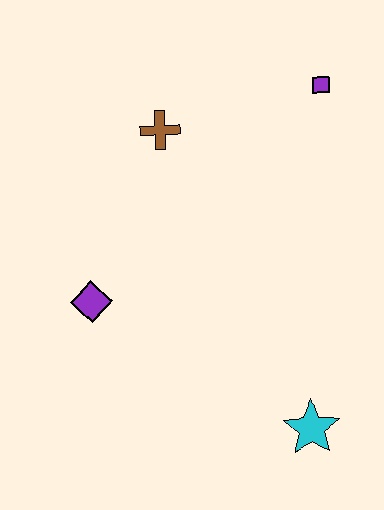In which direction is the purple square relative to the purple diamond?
The purple square is to the right of the purple diamond.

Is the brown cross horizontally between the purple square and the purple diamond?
Yes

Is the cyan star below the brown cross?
Yes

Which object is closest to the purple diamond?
The brown cross is closest to the purple diamond.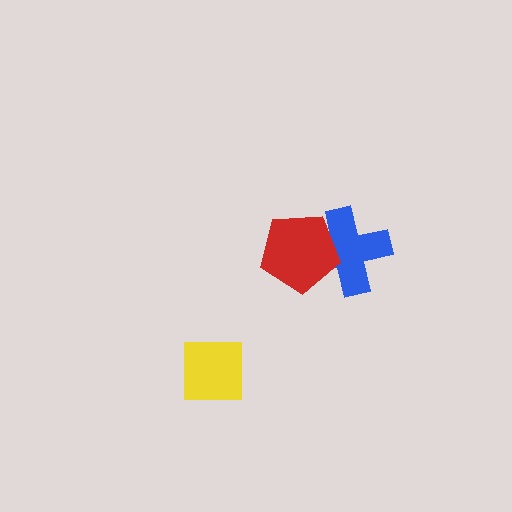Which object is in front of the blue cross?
The red pentagon is in front of the blue cross.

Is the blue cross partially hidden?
Yes, it is partially covered by another shape.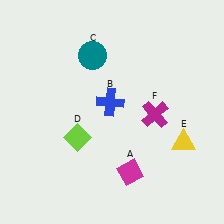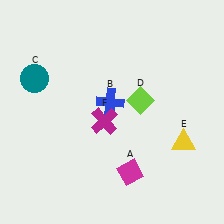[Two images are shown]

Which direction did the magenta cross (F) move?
The magenta cross (F) moved left.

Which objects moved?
The objects that moved are: the teal circle (C), the lime diamond (D), the magenta cross (F).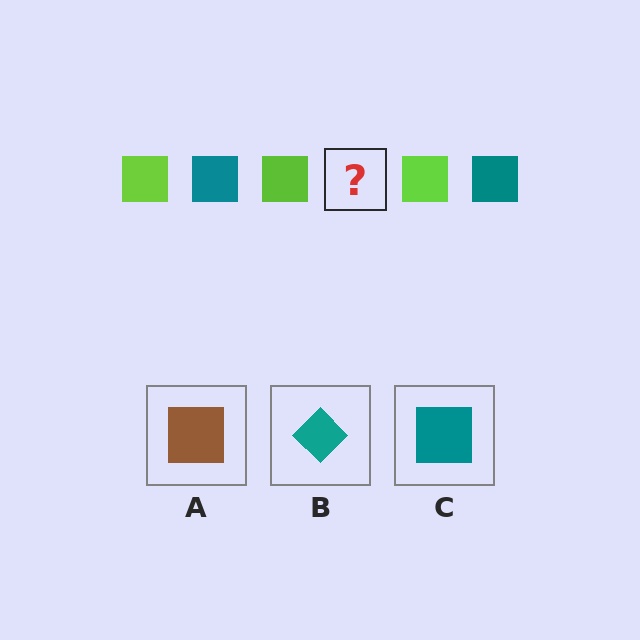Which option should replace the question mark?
Option C.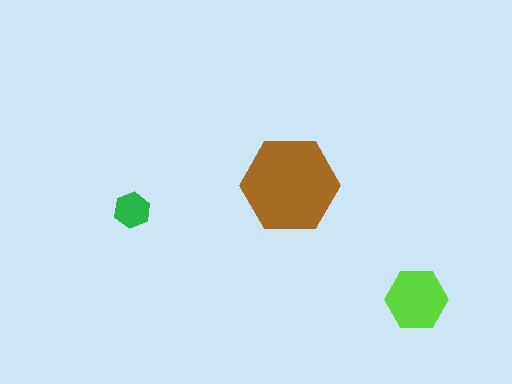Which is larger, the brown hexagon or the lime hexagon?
The brown one.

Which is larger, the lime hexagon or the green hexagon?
The lime one.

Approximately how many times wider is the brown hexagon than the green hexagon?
About 2.5 times wider.